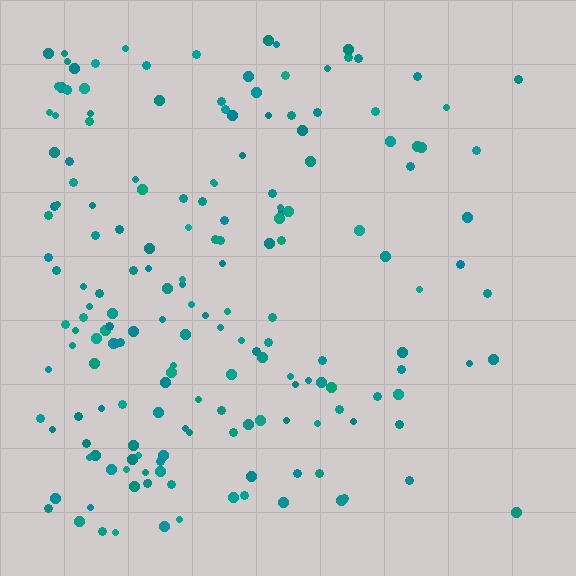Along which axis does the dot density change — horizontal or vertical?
Horizontal.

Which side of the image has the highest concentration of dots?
The left.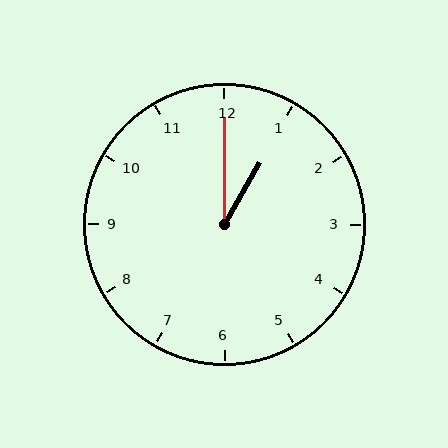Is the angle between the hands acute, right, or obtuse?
It is acute.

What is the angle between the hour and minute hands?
Approximately 30 degrees.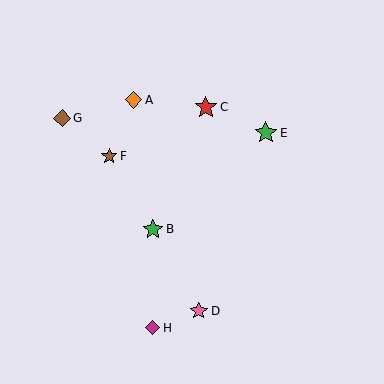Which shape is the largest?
The red star (labeled C) is the largest.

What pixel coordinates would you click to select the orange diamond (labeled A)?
Click at (133, 100) to select the orange diamond A.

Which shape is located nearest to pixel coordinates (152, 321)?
The magenta diamond (labeled H) at (153, 328) is nearest to that location.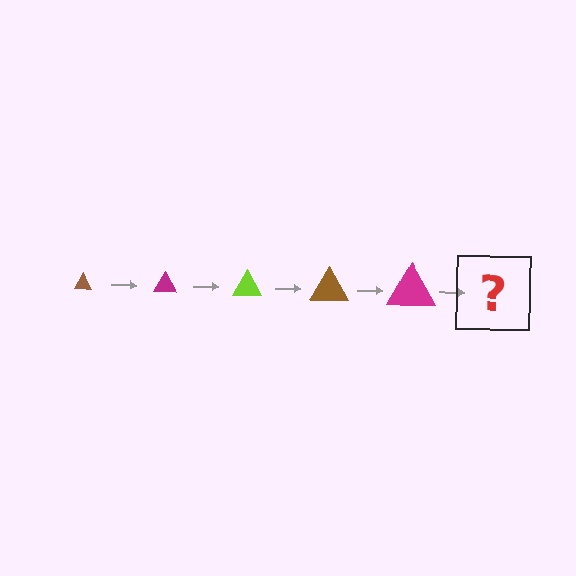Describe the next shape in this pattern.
It should be a lime triangle, larger than the previous one.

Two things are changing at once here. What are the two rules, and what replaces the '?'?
The two rules are that the triangle grows larger each step and the color cycles through brown, magenta, and lime. The '?' should be a lime triangle, larger than the previous one.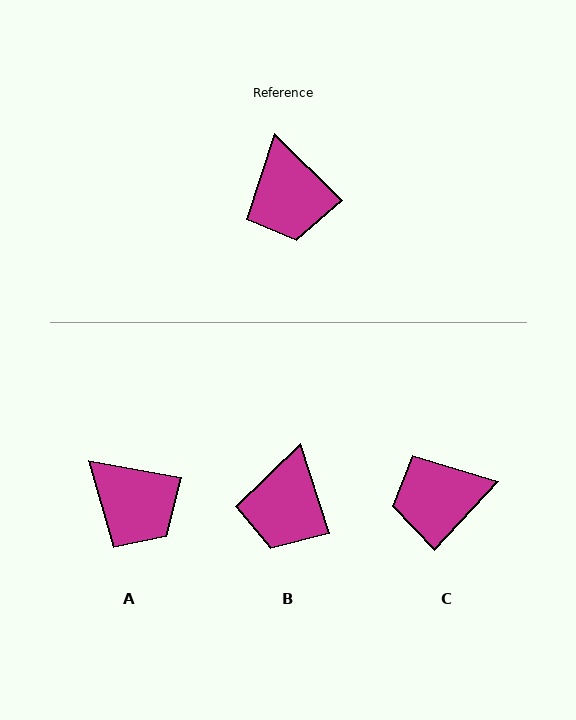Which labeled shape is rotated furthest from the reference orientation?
C, about 88 degrees away.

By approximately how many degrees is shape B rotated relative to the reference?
Approximately 27 degrees clockwise.